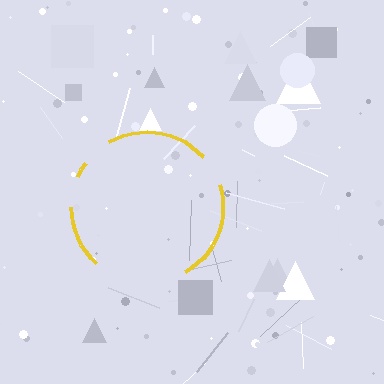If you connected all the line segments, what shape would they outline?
They would outline a circle.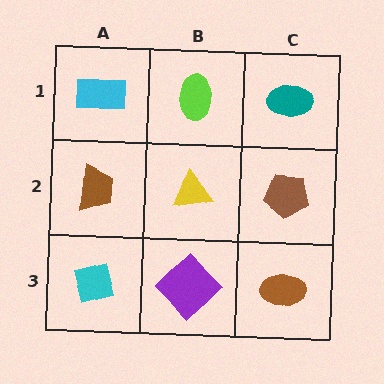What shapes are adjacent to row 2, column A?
A cyan rectangle (row 1, column A), a cyan square (row 3, column A), a yellow triangle (row 2, column B).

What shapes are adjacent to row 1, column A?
A brown trapezoid (row 2, column A), a lime ellipse (row 1, column B).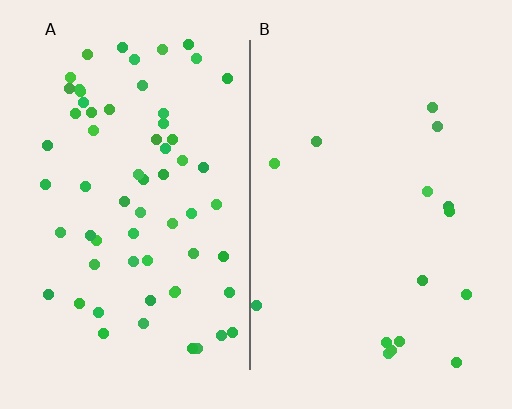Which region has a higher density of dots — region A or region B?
A (the left).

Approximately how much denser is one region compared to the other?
Approximately 4.1× — region A over region B.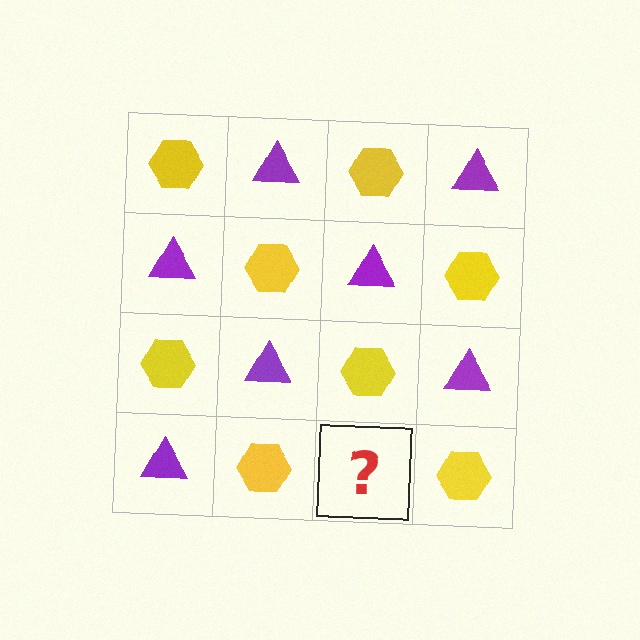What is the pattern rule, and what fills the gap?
The rule is that it alternates yellow hexagon and purple triangle in a checkerboard pattern. The gap should be filled with a purple triangle.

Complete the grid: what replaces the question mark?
The question mark should be replaced with a purple triangle.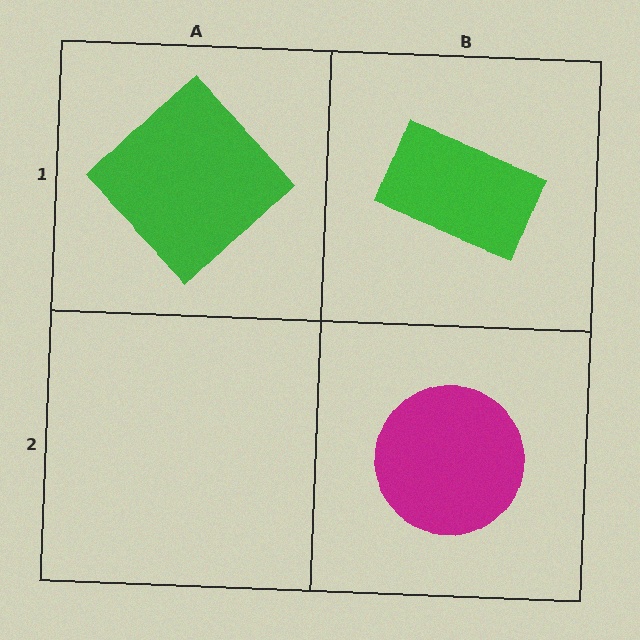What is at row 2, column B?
A magenta circle.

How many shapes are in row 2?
1 shape.